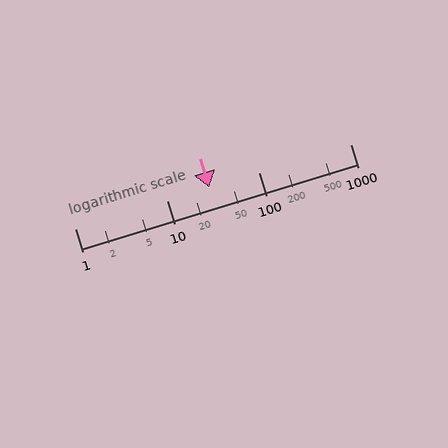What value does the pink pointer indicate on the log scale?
The pointer indicates approximately 29.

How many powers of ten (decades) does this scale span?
The scale spans 3 decades, from 1 to 1000.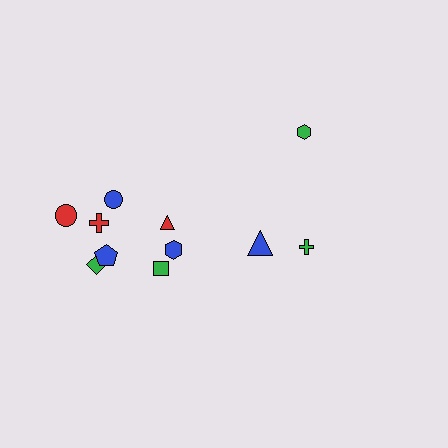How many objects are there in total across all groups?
There are 11 objects.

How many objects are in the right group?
There are 3 objects.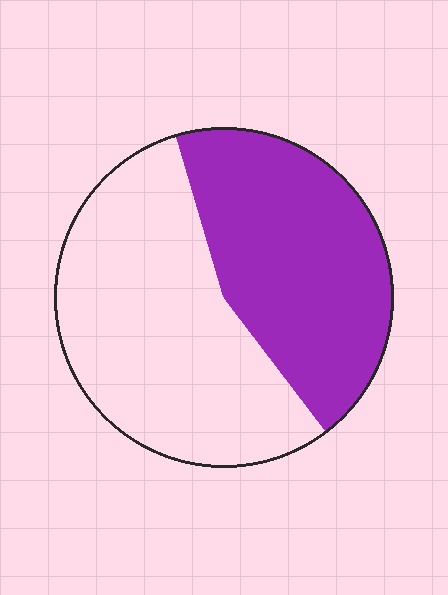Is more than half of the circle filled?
No.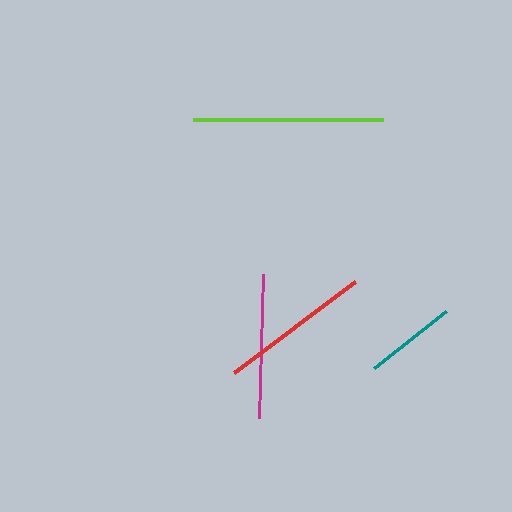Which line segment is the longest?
The lime line is the longest at approximately 190 pixels.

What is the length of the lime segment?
The lime segment is approximately 190 pixels long.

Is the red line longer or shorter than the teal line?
The red line is longer than the teal line.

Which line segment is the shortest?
The teal line is the shortest at approximately 91 pixels.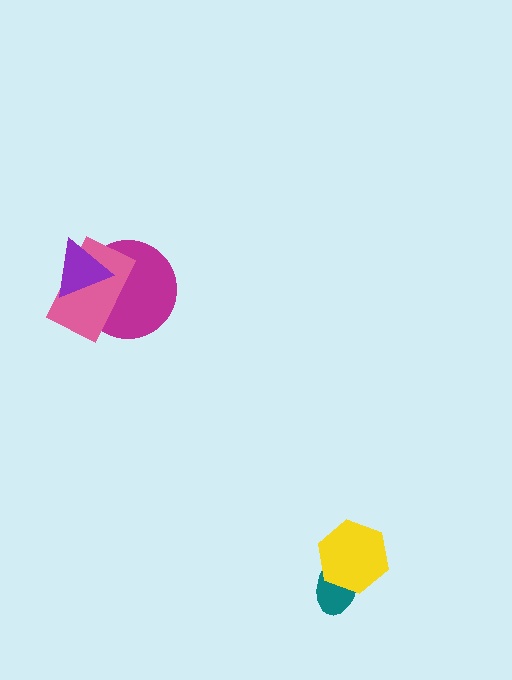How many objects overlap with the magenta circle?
2 objects overlap with the magenta circle.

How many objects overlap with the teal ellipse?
1 object overlaps with the teal ellipse.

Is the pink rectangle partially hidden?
Yes, it is partially covered by another shape.